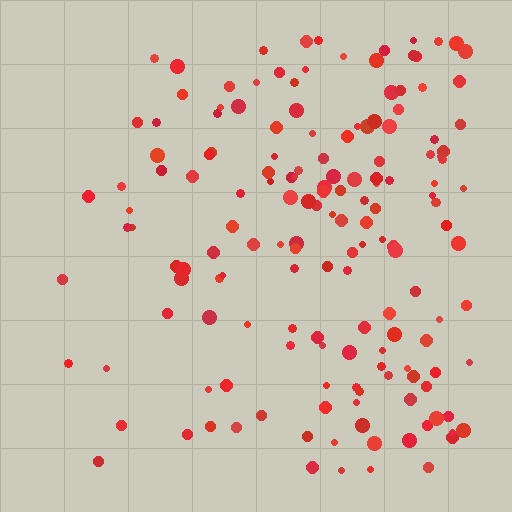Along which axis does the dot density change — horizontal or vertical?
Horizontal.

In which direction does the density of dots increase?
From left to right, with the right side densest.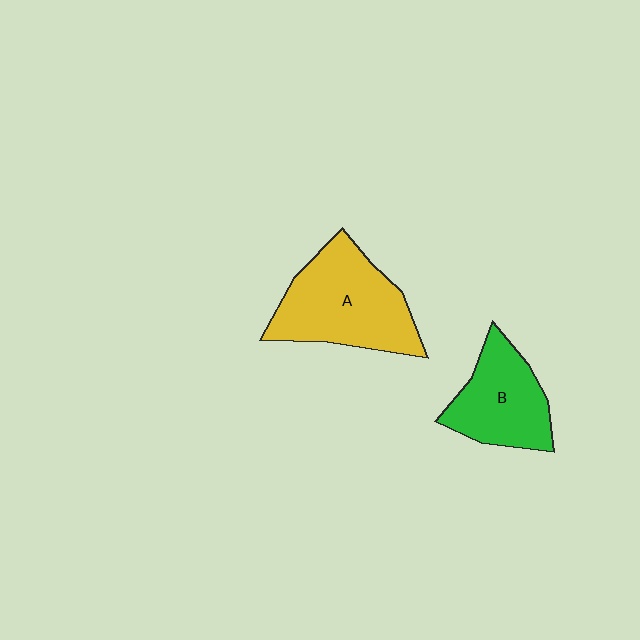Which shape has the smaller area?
Shape B (green).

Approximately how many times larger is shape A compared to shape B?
Approximately 1.4 times.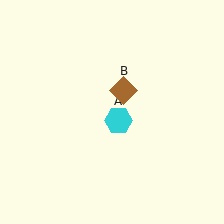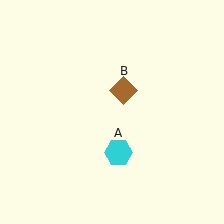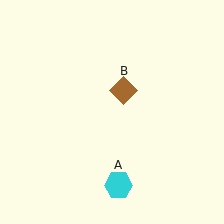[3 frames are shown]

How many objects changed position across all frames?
1 object changed position: cyan hexagon (object A).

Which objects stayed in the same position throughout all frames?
Brown diamond (object B) remained stationary.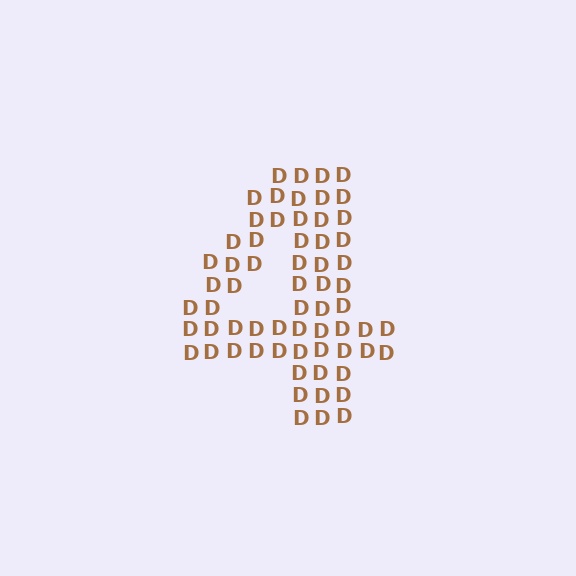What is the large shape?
The large shape is the digit 4.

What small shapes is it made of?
It is made of small letter D's.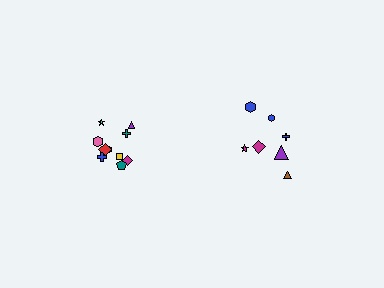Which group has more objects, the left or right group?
The left group.